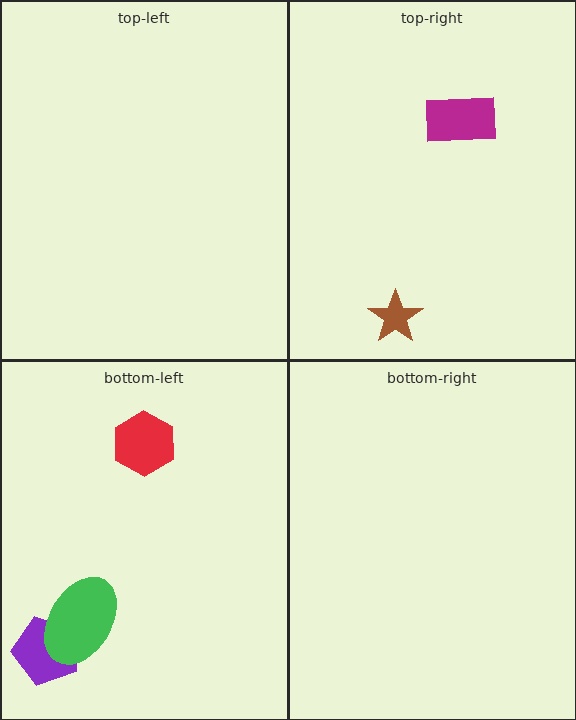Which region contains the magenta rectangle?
The top-right region.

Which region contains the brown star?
The top-right region.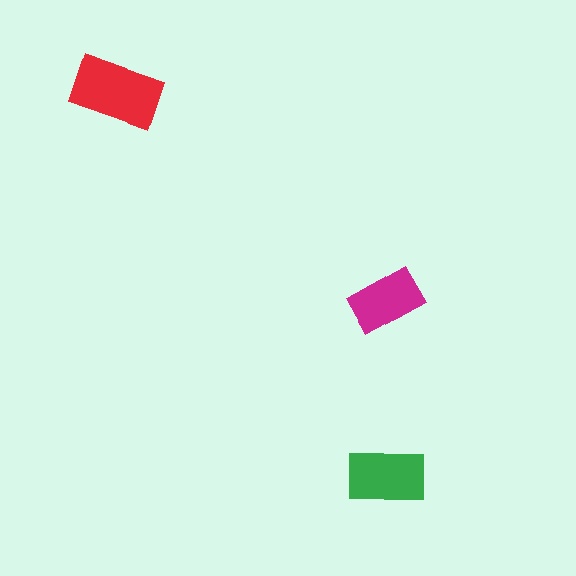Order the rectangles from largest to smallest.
the red one, the green one, the magenta one.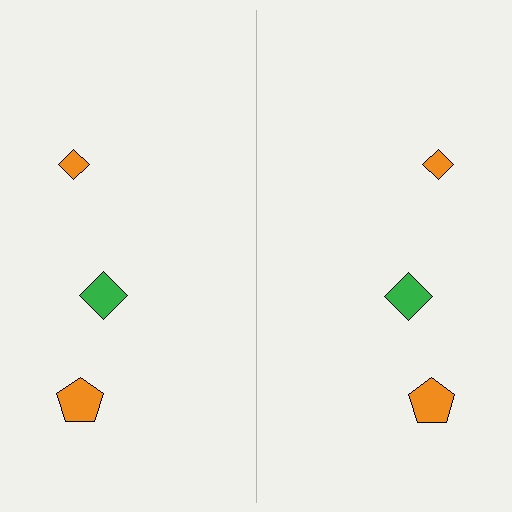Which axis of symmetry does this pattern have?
The pattern has a vertical axis of symmetry running through the center of the image.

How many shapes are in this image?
There are 6 shapes in this image.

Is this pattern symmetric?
Yes, this pattern has bilateral (reflection) symmetry.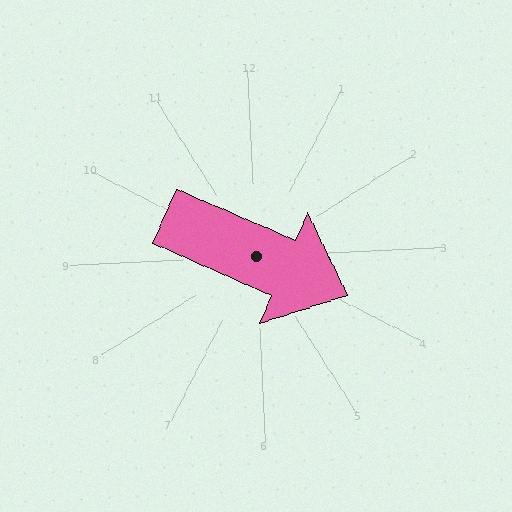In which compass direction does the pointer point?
Southeast.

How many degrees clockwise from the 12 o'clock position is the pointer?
Approximately 116 degrees.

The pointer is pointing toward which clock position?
Roughly 4 o'clock.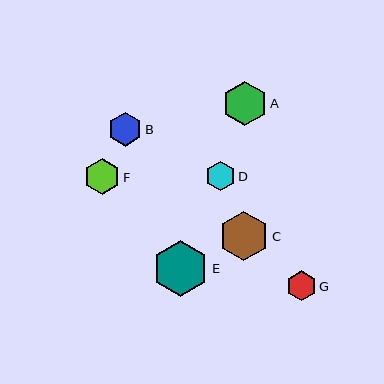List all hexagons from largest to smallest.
From largest to smallest: E, C, A, F, B, G, D.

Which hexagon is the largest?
Hexagon E is the largest with a size of approximately 56 pixels.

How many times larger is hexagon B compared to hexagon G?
Hexagon B is approximately 1.1 times the size of hexagon G.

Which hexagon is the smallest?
Hexagon D is the smallest with a size of approximately 30 pixels.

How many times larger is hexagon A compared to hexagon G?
Hexagon A is approximately 1.5 times the size of hexagon G.